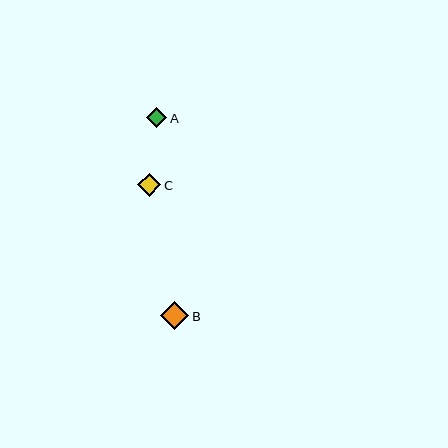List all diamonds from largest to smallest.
From largest to smallest: B, C, A.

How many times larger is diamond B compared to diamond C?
Diamond B is approximately 1.2 times the size of diamond C.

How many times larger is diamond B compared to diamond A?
Diamond B is approximately 1.4 times the size of diamond A.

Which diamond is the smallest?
Diamond A is the smallest with a size of approximately 20 pixels.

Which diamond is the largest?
Diamond B is the largest with a size of approximately 28 pixels.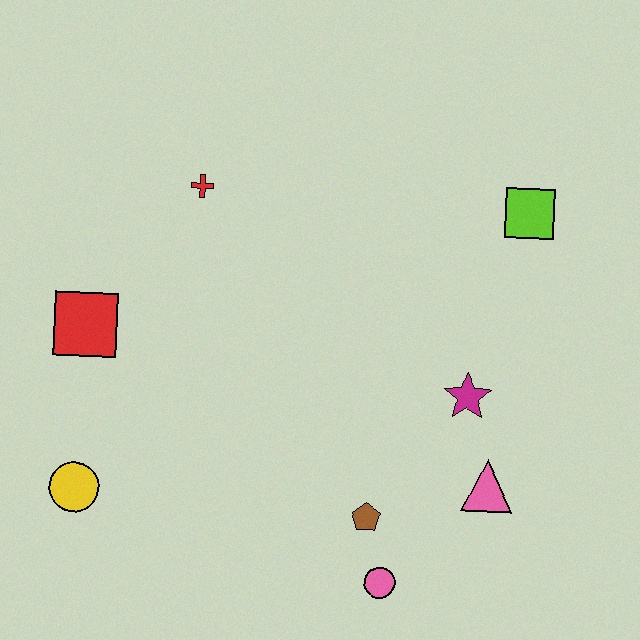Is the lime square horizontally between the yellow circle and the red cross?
No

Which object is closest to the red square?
The yellow circle is closest to the red square.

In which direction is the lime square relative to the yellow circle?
The lime square is to the right of the yellow circle.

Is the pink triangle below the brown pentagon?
No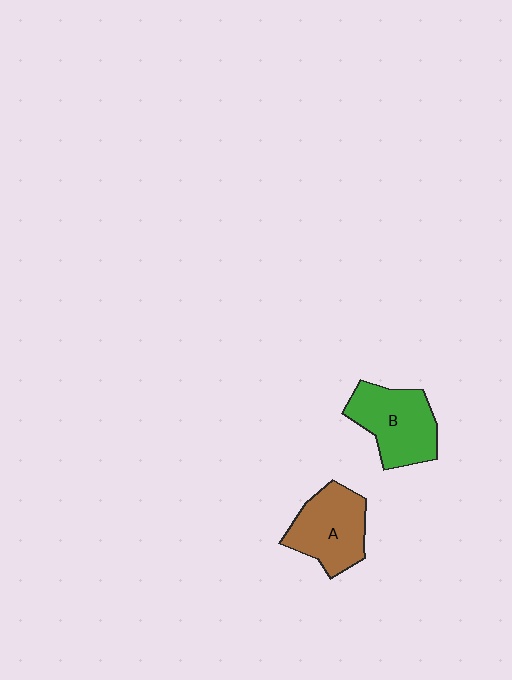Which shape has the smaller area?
Shape A (brown).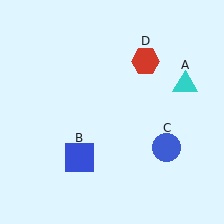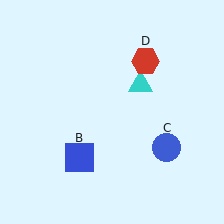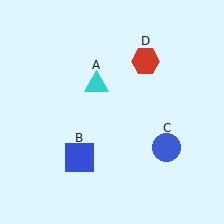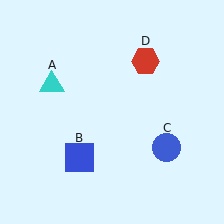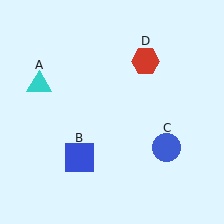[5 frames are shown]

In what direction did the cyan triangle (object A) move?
The cyan triangle (object A) moved left.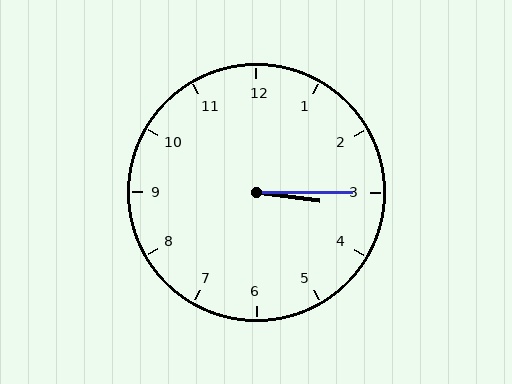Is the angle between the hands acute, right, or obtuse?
It is acute.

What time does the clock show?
3:15.